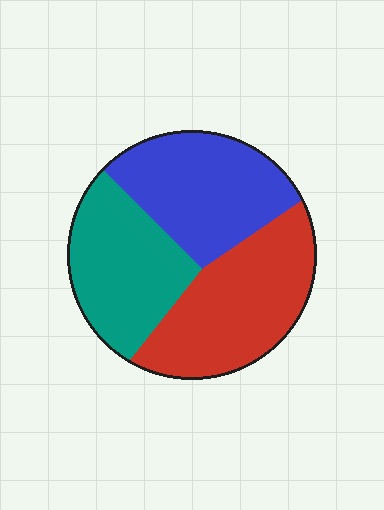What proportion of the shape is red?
Red takes up about three eighths (3/8) of the shape.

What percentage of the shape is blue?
Blue covers 33% of the shape.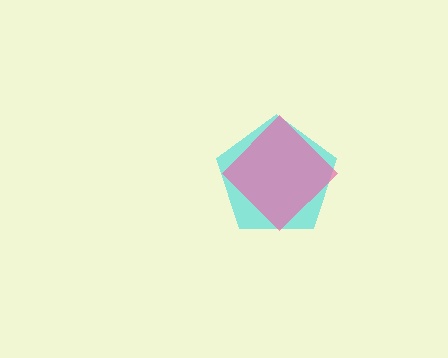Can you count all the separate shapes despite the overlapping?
Yes, there are 2 separate shapes.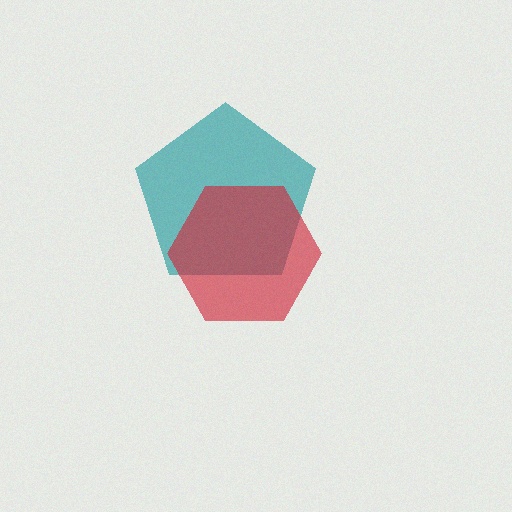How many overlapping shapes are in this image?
There are 2 overlapping shapes in the image.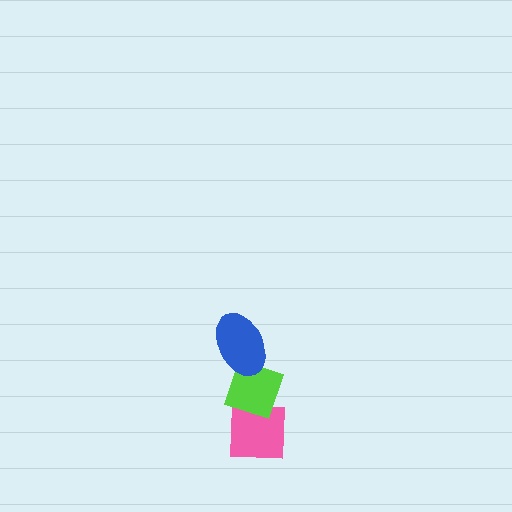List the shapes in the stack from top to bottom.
From top to bottom: the blue ellipse, the lime diamond, the pink square.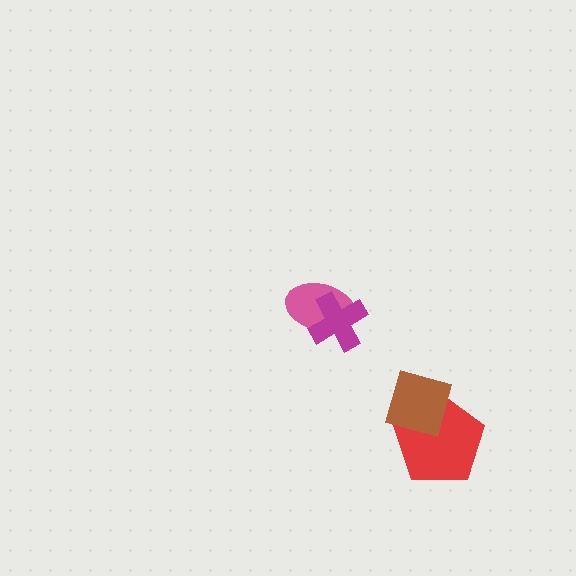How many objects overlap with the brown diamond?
1 object overlaps with the brown diamond.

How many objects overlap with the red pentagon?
1 object overlaps with the red pentagon.